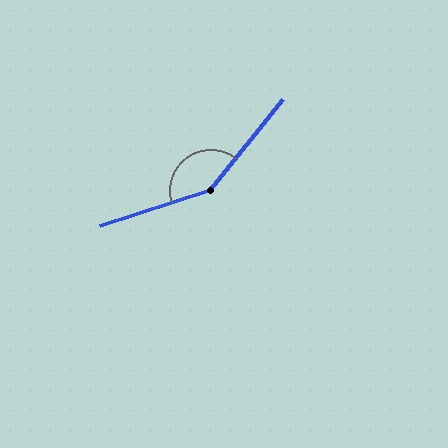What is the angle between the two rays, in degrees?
Approximately 146 degrees.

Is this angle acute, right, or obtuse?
It is obtuse.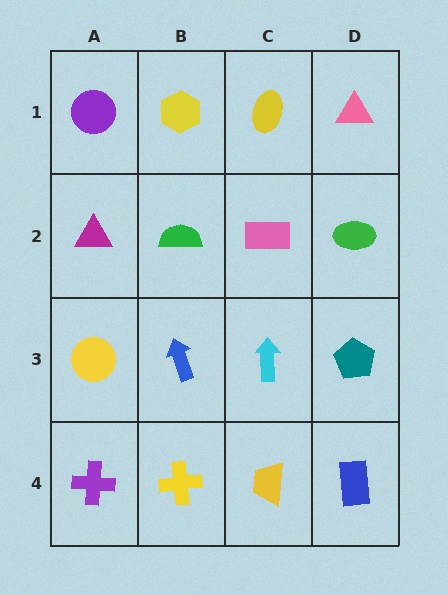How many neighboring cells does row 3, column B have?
4.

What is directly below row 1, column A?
A magenta triangle.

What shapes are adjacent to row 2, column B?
A yellow hexagon (row 1, column B), a blue arrow (row 3, column B), a magenta triangle (row 2, column A), a pink rectangle (row 2, column C).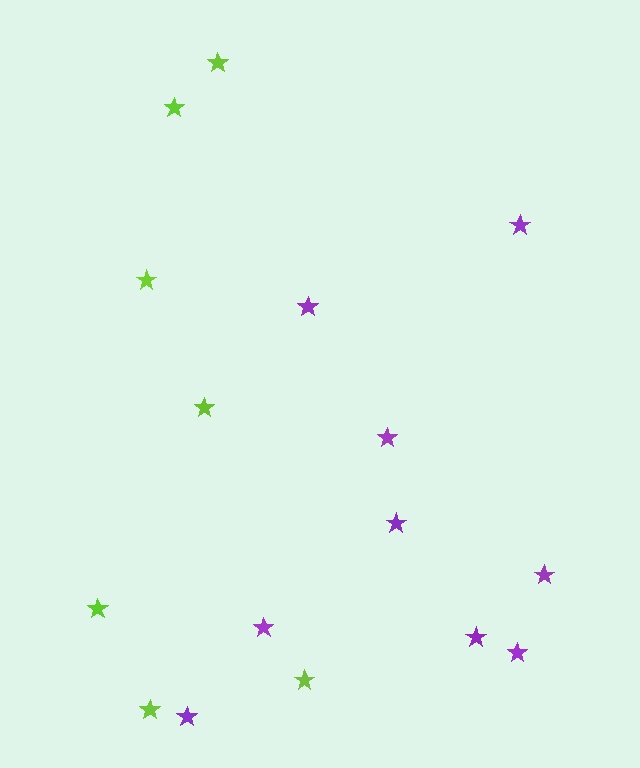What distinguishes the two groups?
There are 2 groups: one group of lime stars (7) and one group of purple stars (9).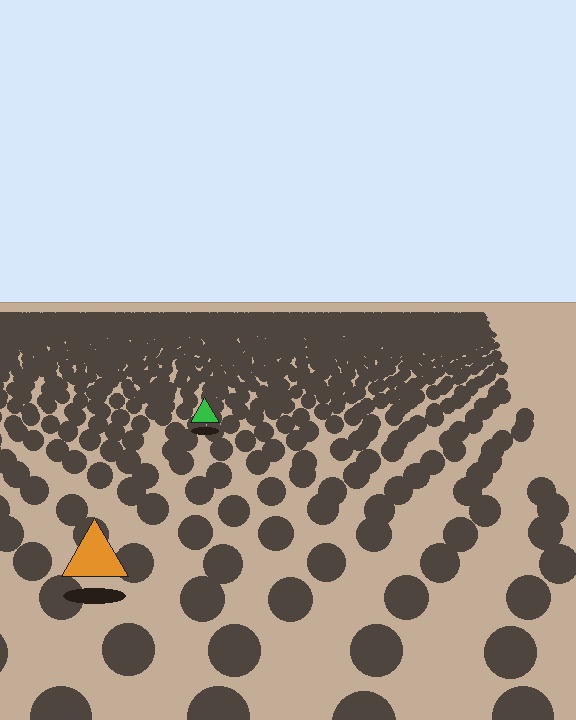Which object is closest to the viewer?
The orange triangle is closest. The texture marks near it are larger and more spread out.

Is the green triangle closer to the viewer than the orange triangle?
No. The orange triangle is closer — you can tell from the texture gradient: the ground texture is coarser near it.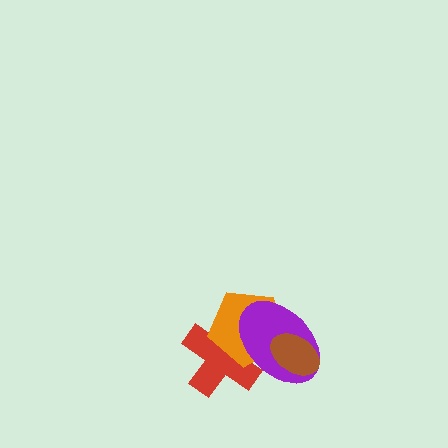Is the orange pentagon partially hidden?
Yes, it is partially covered by another shape.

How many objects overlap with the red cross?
2 objects overlap with the red cross.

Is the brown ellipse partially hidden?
No, no other shape covers it.